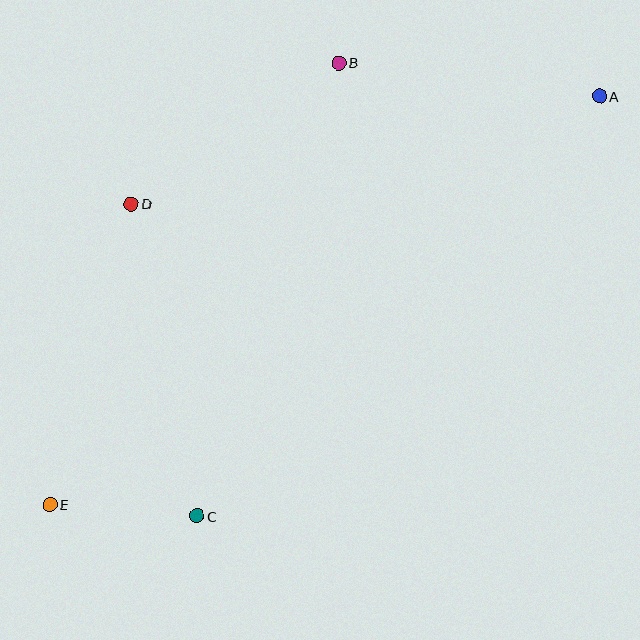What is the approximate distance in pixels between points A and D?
The distance between A and D is approximately 480 pixels.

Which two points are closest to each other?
Points C and E are closest to each other.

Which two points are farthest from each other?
Points A and E are farthest from each other.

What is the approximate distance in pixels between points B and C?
The distance between B and C is approximately 475 pixels.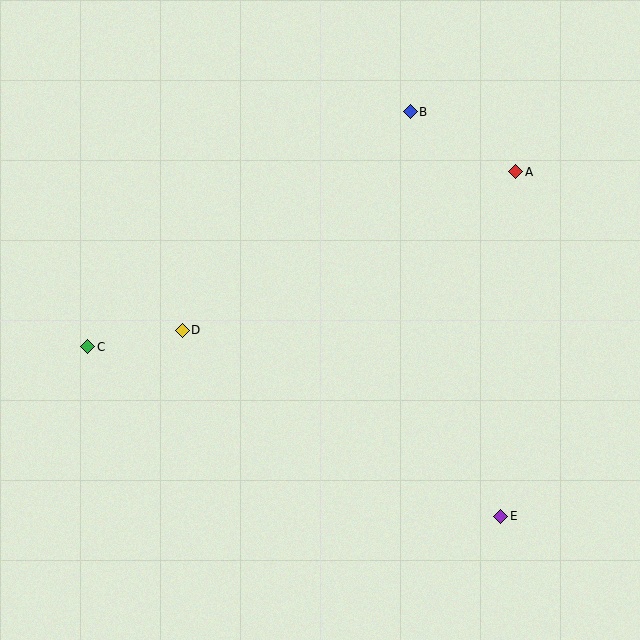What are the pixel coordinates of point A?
Point A is at (516, 172).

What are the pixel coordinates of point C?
Point C is at (88, 347).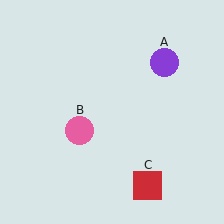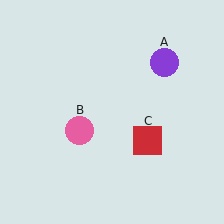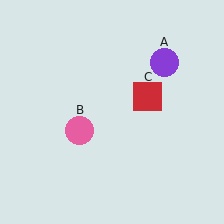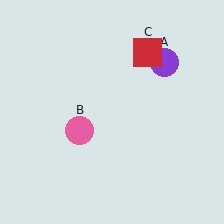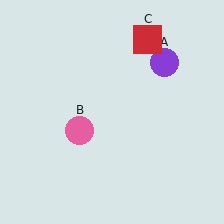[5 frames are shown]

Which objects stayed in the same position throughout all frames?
Purple circle (object A) and pink circle (object B) remained stationary.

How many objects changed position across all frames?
1 object changed position: red square (object C).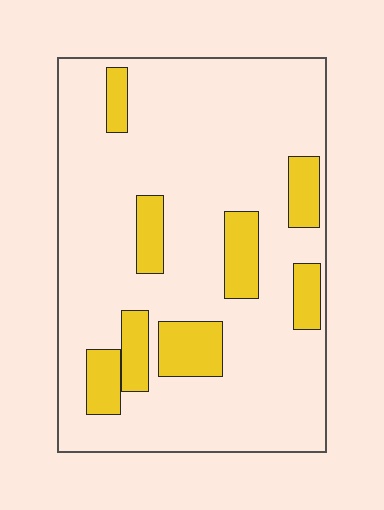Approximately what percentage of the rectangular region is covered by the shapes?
Approximately 20%.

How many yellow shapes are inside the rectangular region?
8.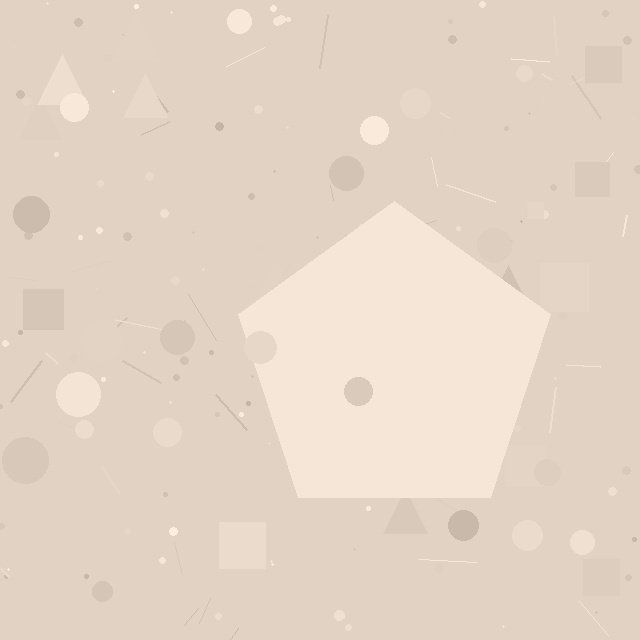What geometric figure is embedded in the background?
A pentagon is embedded in the background.